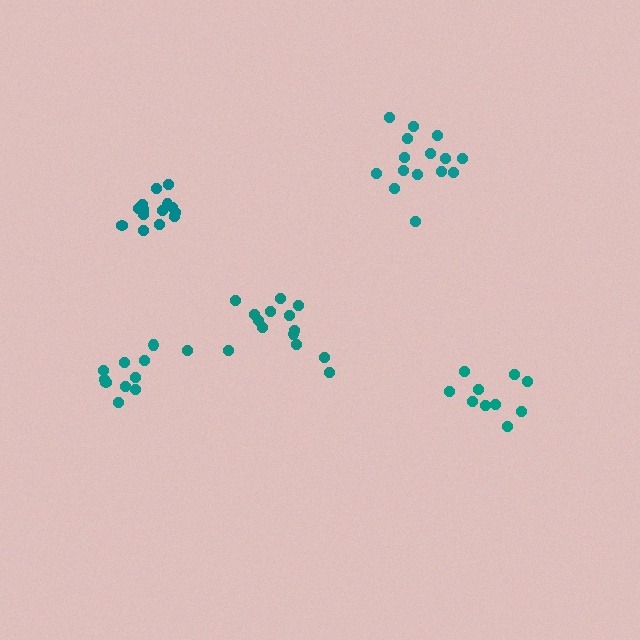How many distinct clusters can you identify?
There are 5 distinct clusters.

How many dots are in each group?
Group 1: 10 dots, Group 2: 15 dots, Group 3: 10 dots, Group 4: 15 dots, Group 5: 14 dots (64 total).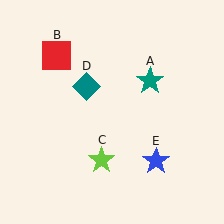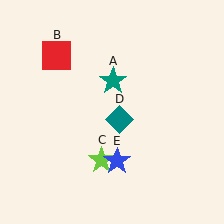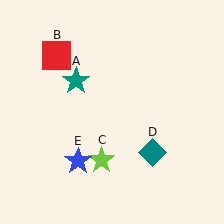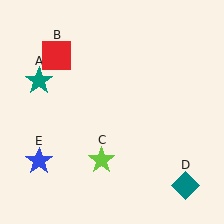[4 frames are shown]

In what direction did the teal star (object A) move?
The teal star (object A) moved left.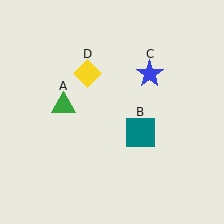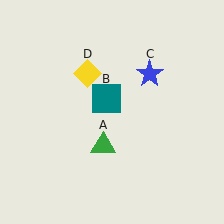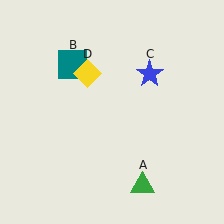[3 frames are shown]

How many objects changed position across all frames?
2 objects changed position: green triangle (object A), teal square (object B).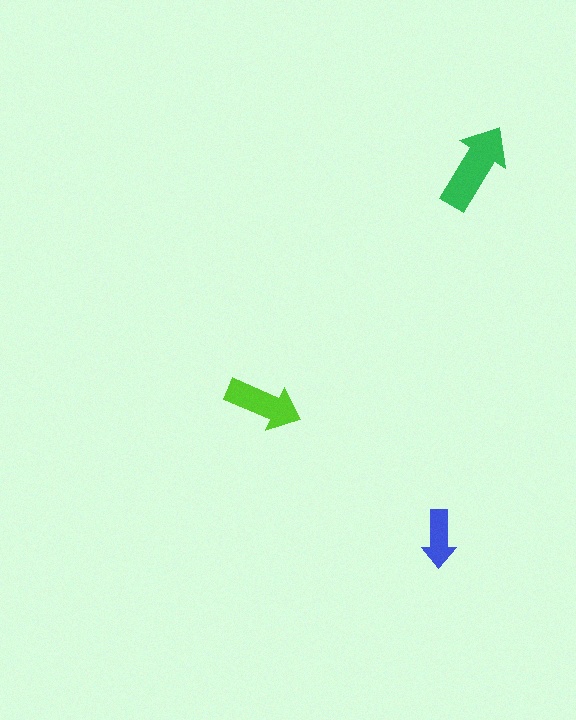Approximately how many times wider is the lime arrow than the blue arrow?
About 1.5 times wider.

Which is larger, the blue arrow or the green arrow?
The green one.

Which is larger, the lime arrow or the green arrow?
The green one.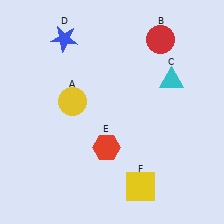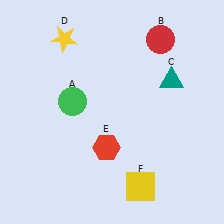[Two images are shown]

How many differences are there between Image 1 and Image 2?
There are 3 differences between the two images.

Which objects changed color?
A changed from yellow to green. C changed from cyan to teal. D changed from blue to yellow.